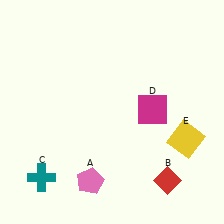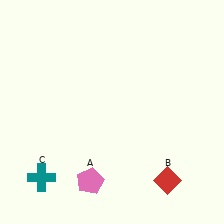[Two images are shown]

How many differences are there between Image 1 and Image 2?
There are 2 differences between the two images.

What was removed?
The yellow square (E), the magenta square (D) were removed in Image 2.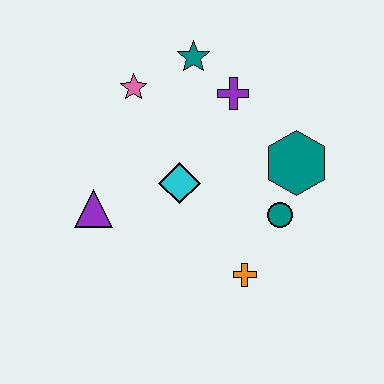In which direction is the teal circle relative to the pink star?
The teal circle is to the right of the pink star.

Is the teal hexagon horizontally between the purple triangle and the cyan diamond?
No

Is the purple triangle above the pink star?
No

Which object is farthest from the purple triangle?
The teal hexagon is farthest from the purple triangle.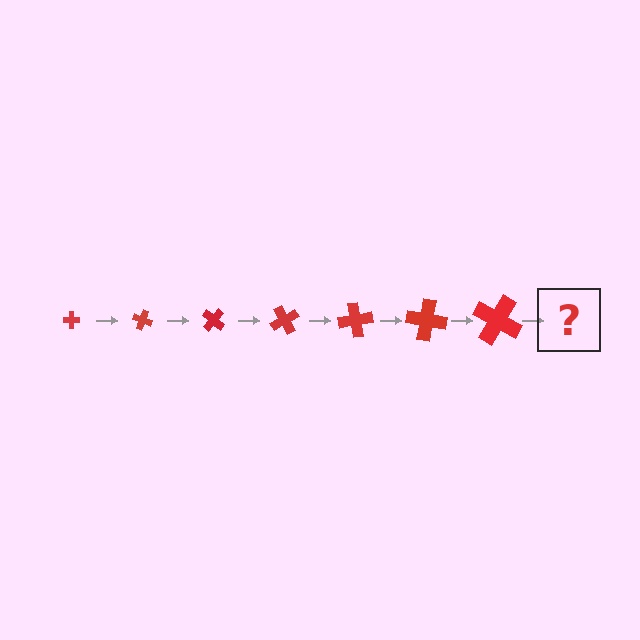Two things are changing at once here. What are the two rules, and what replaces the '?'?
The two rules are that the cross grows larger each step and it rotates 20 degrees each step. The '?' should be a cross, larger than the previous one and rotated 140 degrees from the start.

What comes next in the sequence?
The next element should be a cross, larger than the previous one and rotated 140 degrees from the start.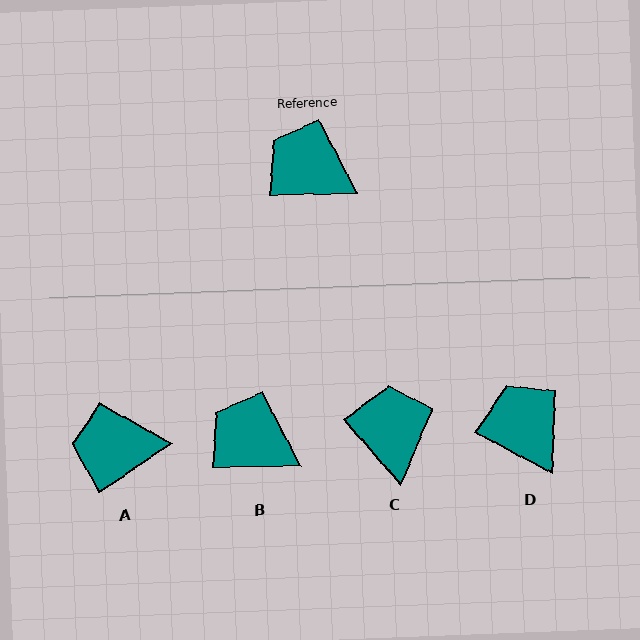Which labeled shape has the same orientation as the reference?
B.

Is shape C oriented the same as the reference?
No, it is off by about 50 degrees.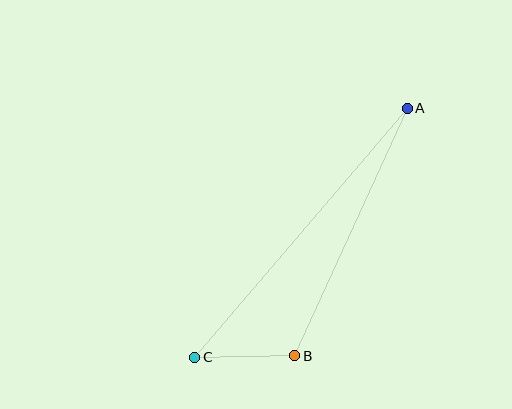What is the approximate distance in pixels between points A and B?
The distance between A and B is approximately 272 pixels.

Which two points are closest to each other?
Points B and C are closest to each other.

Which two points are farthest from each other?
Points A and C are farthest from each other.